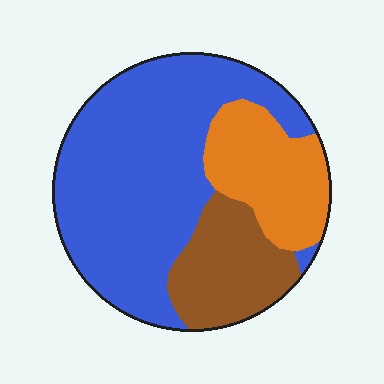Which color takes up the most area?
Blue, at roughly 60%.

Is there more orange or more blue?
Blue.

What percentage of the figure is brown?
Brown takes up about one fifth (1/5) of the figure.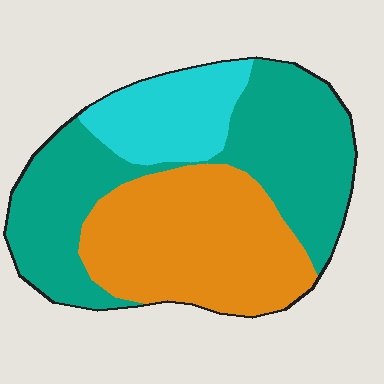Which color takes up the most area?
Teal, at roughly 45%.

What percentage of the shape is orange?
Orange takes up between a third and a half of the shape.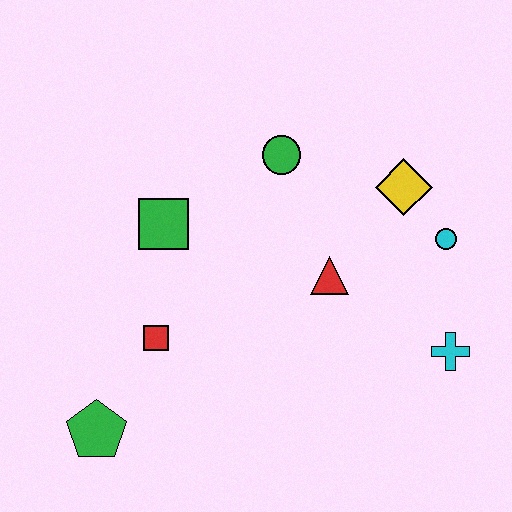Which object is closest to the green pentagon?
The red square is closest to the green pentagon.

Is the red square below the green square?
Yes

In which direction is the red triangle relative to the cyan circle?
The red triangle is to the left of the cyan circle.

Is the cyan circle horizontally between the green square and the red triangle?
No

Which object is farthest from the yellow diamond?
The green pentagon is farthest from the yellow diamond.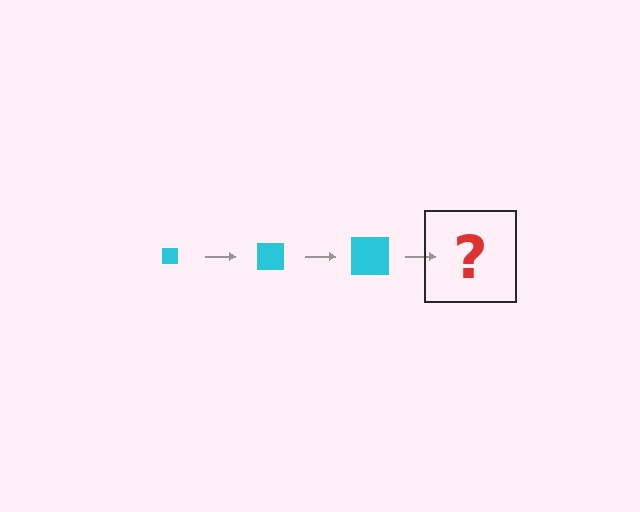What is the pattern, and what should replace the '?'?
The pattern is that the square gets progressively larger each step. The '?' should be a cyan square, larger than the previous one.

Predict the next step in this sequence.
The next step is a cyan square, larger than the previous one.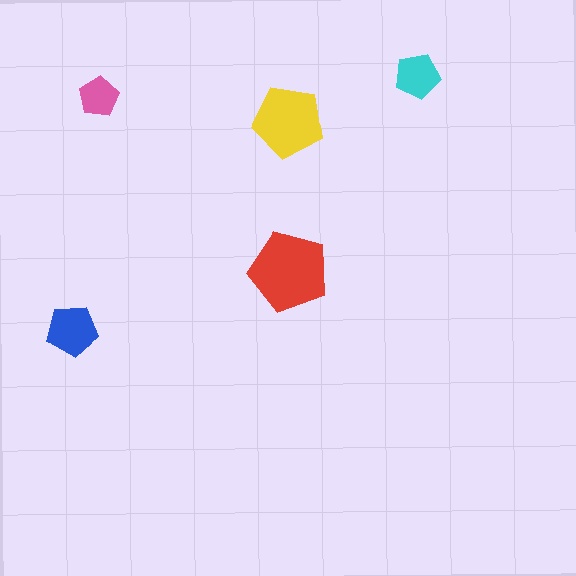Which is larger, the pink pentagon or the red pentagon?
The red one.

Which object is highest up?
The cyan pentagon is topmost.